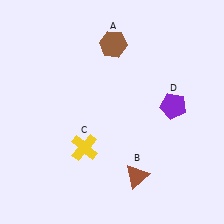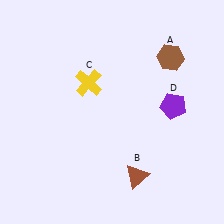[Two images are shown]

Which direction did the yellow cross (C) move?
The yellow cross (C) moved up.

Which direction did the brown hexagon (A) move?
The brown hexagon (A) moved right.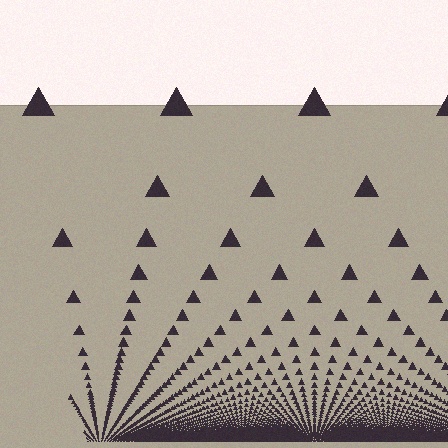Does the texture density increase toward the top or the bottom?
Density increases toward the bottom.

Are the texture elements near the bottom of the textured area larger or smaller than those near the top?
Smaller. The gradient is inverted — elements near the bottom are smaller and denser.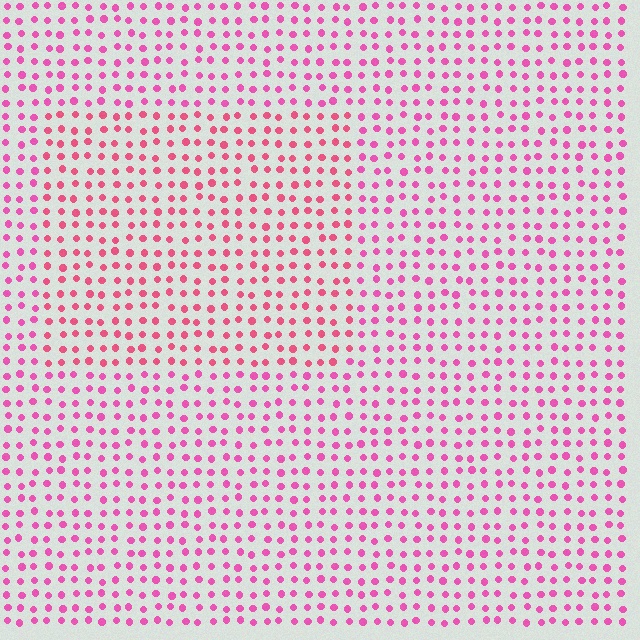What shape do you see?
I see a rectangle.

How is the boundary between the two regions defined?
The boundary is defined purely by a slight shift in hue (about 20 degrees). Spacing, size, and orientation are identical on both sides.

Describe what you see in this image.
The image is filled with small pink elements in a uniform arrangement. A rectangle-shaped region is visible where the elements are tinted to a slightly different hue, forming a subtle color boundary.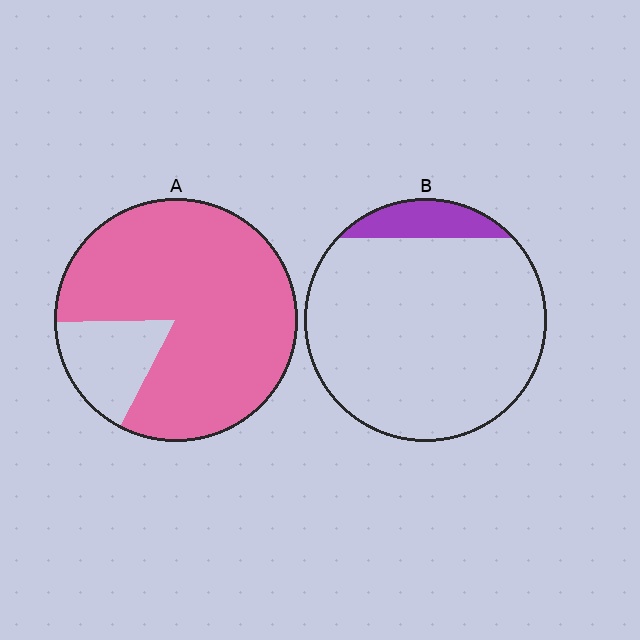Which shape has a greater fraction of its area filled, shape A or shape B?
Shape A.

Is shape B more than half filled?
No.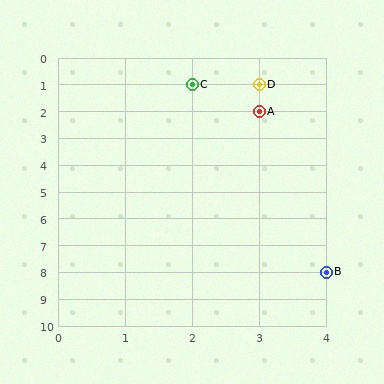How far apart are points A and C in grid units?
Points A and C are 1 column and 1 row apart (about 1.4 grid units diagonally).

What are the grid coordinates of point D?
Point D is at grid coordinates (3, 1).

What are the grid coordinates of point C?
Point C is at grid coordinates (2, 1).